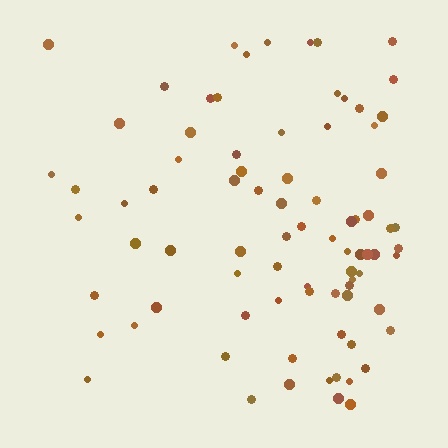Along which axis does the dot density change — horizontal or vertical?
Horizontal.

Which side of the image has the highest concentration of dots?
The right.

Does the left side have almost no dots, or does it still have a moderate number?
Still a moderate number, just noticeably fewer than the right.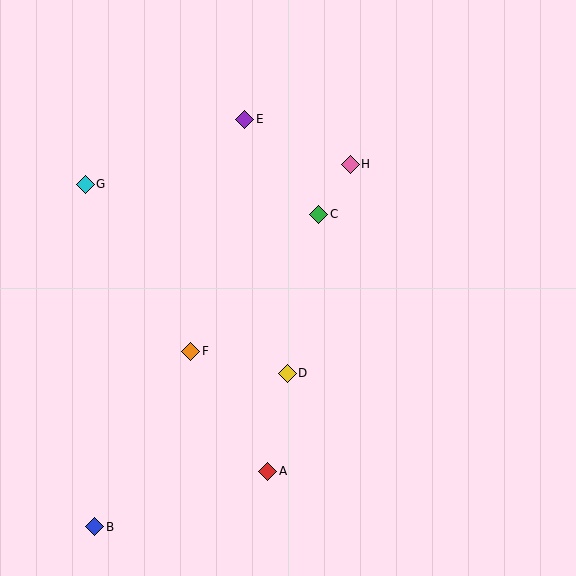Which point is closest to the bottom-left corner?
Point B is closest to the bottom-left corner.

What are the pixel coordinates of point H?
Point H is at (350, 164).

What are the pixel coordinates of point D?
Point D is at (287, 373).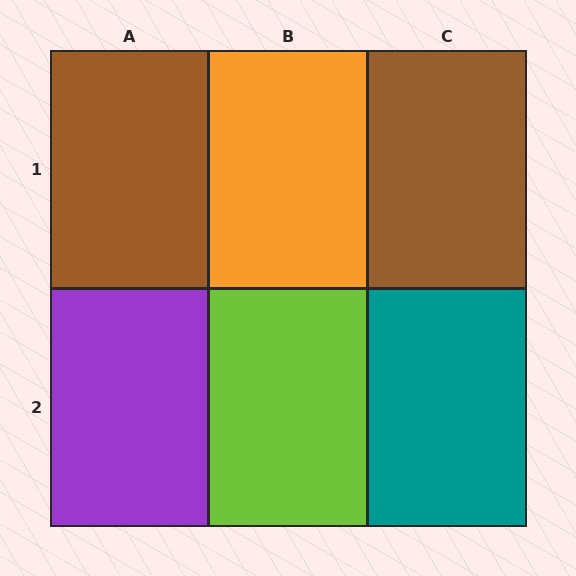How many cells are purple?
1 cell is purple.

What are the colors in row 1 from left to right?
Brown, orange, brown.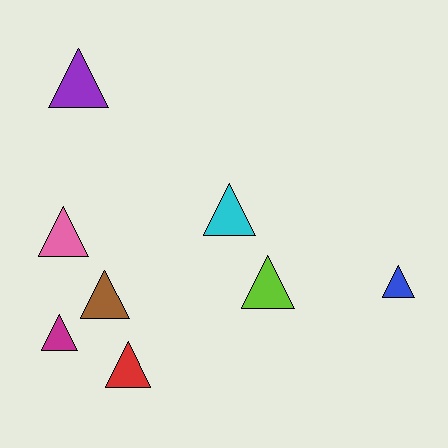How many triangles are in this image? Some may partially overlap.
There are 8 triangles.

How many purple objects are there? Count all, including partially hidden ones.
There is 1 purple object.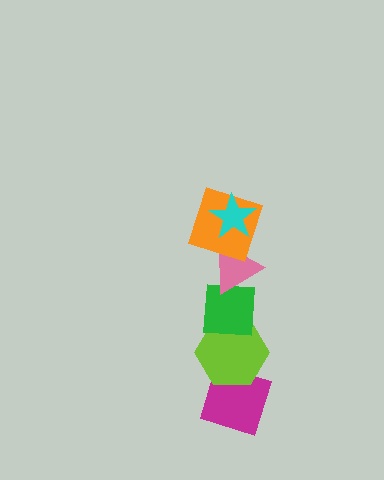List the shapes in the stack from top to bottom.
From top to bottom: the cyan star, the orange square, the pink triangle, the green square, the lime hexagon, the magenta diamond.